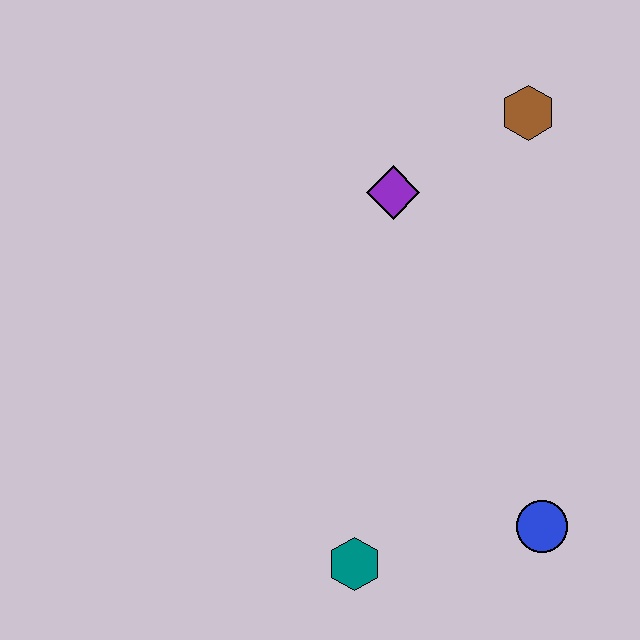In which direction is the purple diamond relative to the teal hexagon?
The purple diamond is above the teal hexagon.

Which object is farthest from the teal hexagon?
The brown hexagon is farthest from the teal hexagon.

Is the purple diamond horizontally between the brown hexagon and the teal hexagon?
Yes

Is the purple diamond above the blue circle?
Yes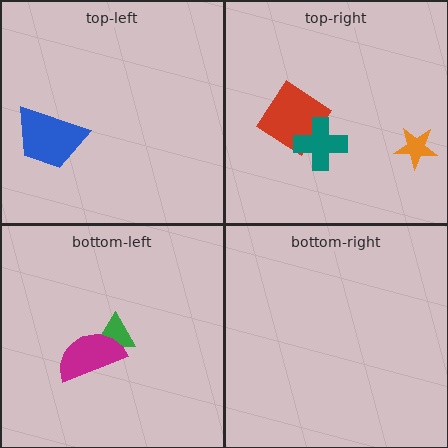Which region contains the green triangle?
The bottom-left region.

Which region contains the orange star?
The top-right region.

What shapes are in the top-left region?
The blue trapezoid.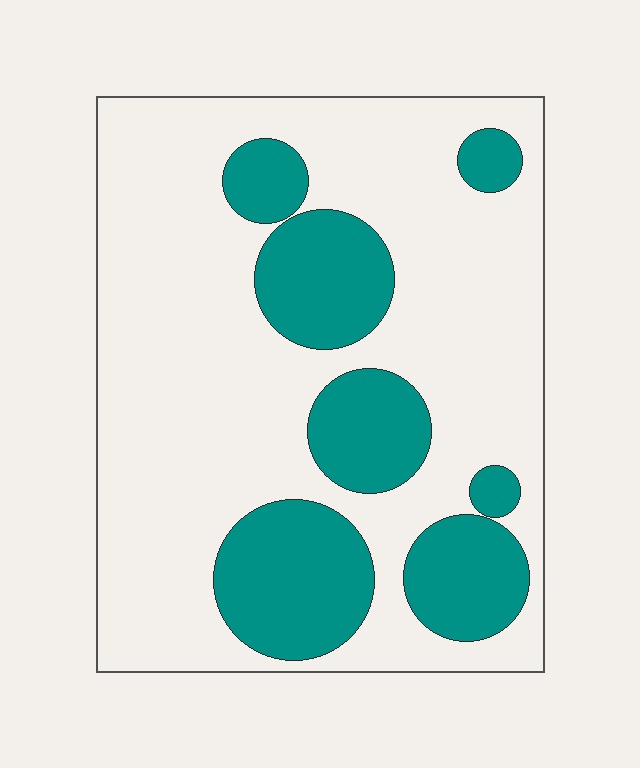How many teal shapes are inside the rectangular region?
7.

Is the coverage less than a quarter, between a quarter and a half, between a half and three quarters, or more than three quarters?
Between a quarter and a half.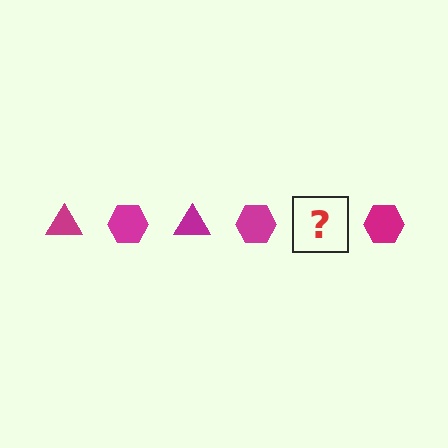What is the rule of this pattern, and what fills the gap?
The rule is that the pattern cycles through triangle, hexagon shapes in magenta. The gap should be filled with a magenta triangle.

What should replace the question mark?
The question mark should be replaced with a magenta triangle.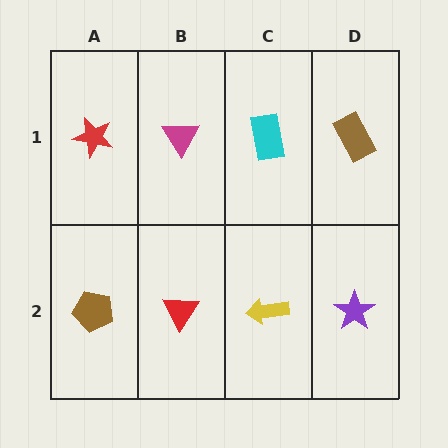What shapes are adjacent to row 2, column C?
A cyan rectangle (row 1, column C), a red triangle (row 2, column B), a purple star (row 2, column D).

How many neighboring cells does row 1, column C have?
3.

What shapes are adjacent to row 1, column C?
A yellow arrow (row 2, column C), a magenta triangle (row 1, column B), a brown rectangle (row 1, column D).